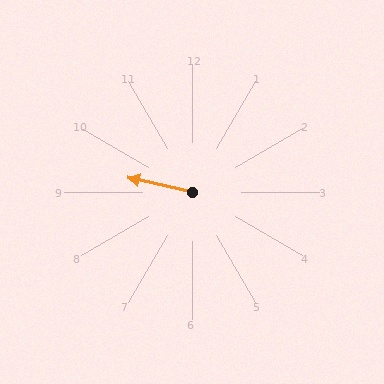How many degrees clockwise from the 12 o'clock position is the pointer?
Approximately 283 degrees.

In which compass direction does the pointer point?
West.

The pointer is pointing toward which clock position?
Roughly 9 o'clock.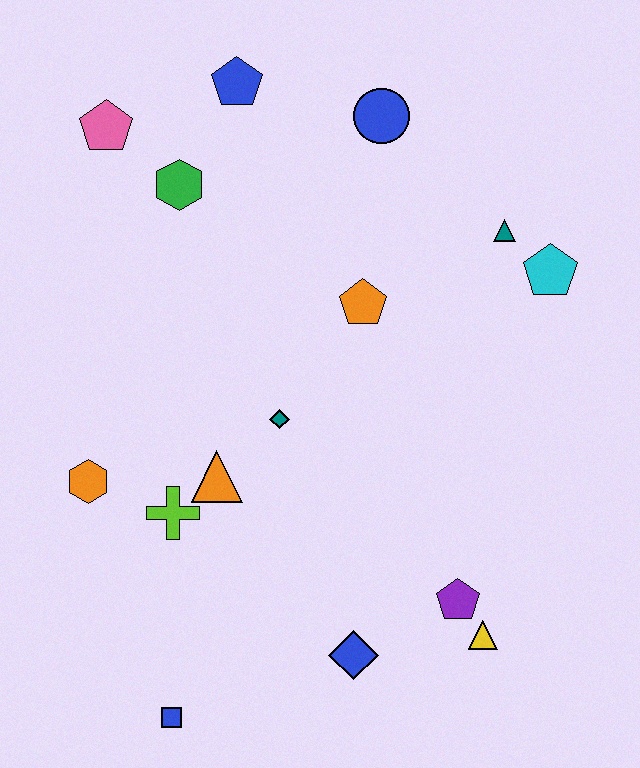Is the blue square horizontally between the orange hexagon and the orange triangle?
Yes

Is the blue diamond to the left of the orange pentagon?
Yes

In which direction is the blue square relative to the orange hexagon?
The blue square is below the orange hexagon.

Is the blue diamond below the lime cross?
Yes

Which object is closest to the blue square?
The blue diamond is closest to the blue square.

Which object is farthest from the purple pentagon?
The pink pentagon is farthest from the purple pentagon.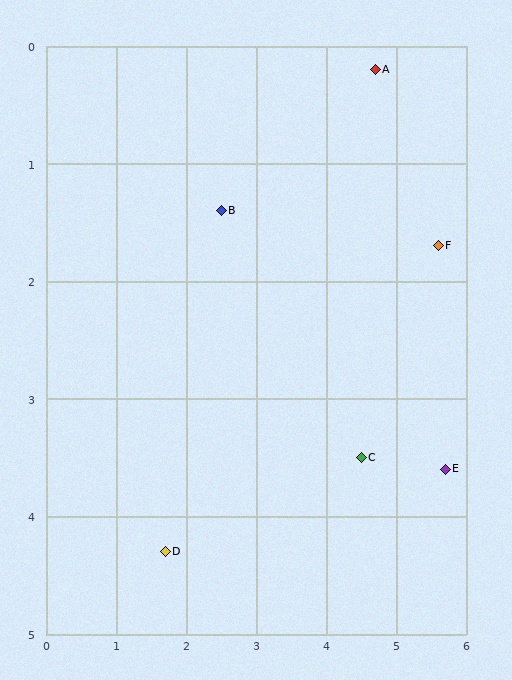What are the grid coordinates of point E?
Point E is at approximately (5.7, 3.6).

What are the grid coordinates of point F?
Point F is at approximately (5.6, 1.7).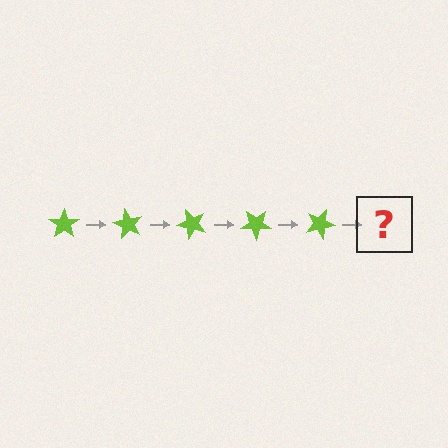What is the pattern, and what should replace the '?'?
The pattern is that the star rotates 60 degrees each step. The '?' should be a lime star rotated 300 degrees.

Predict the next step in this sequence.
The next step is a lime star rotated 300 degrees.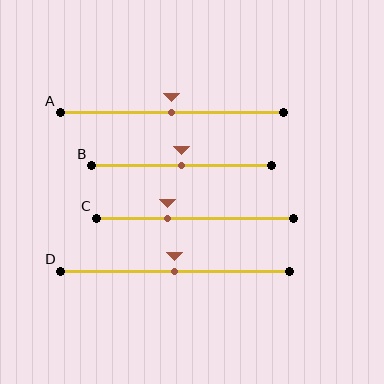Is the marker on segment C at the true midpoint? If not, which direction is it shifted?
No, the marker on segment C is shifted to the left by about 14% of the segment length.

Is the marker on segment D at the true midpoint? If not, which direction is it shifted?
Yes, the marker on segment D is at the true midpoint.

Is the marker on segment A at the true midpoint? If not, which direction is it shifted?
Yes, the marker on segment A is at the true midpoint.